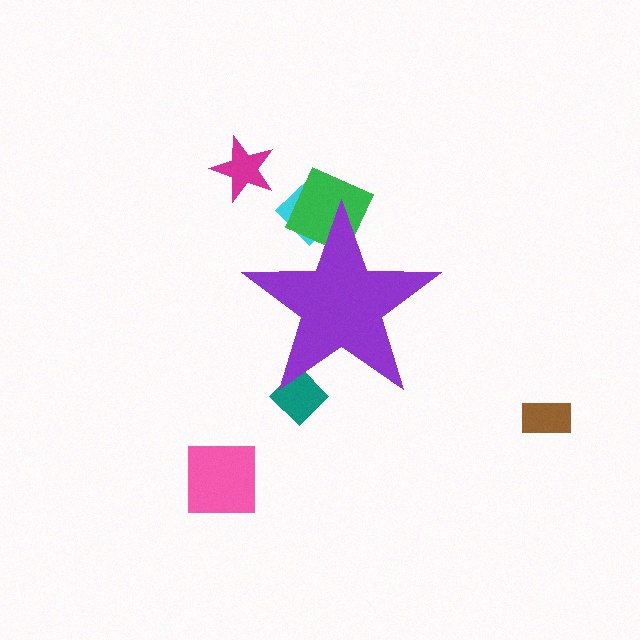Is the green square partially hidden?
Yes, the green square is partially hidden behind the purple star.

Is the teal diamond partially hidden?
Yes, the teal diamond is partially hidden behind the purple star.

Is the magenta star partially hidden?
No, the magenta star is fully visible.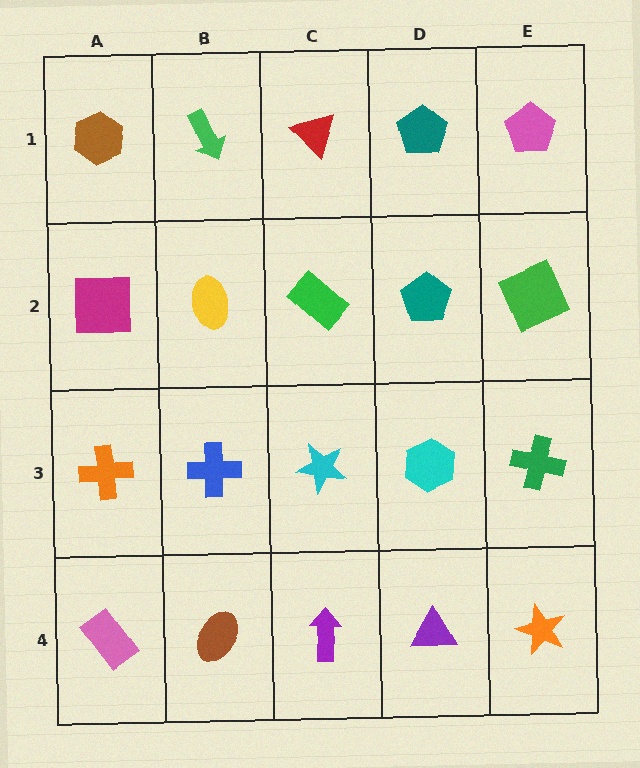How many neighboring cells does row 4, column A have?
2.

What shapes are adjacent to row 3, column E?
A green square (row 2, column E), an orange star (row 4, column E), a cyan hexagon (row 3, column D).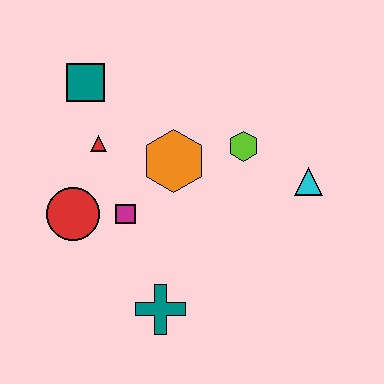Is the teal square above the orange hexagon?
Yes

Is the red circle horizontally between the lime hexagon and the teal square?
No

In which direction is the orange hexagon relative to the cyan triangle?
The orange hexagon is to the left of the cyan triangle.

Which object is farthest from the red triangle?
The cyan triangle is farthest from the red triangle.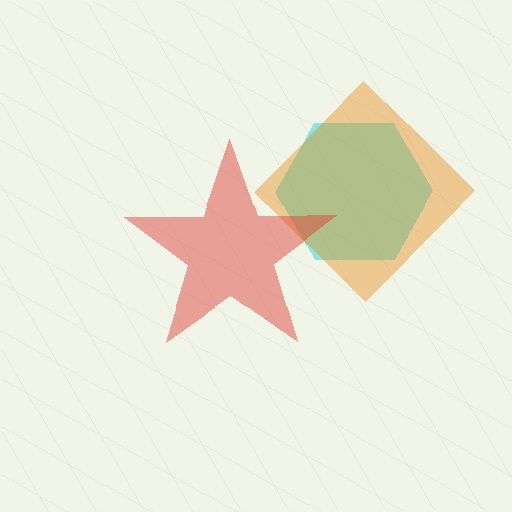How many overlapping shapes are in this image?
There are 3 overlapping shapes in the image.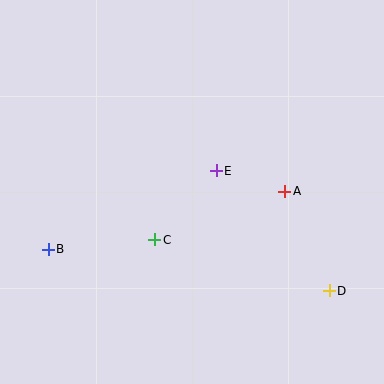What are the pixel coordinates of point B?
Point B is at (48, 249).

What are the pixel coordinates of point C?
Point C is at (155, 240).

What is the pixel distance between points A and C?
The distance between A and C is 138 pixels.